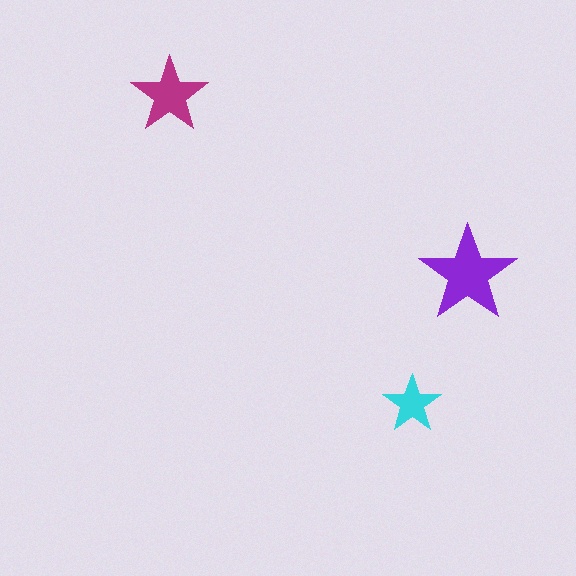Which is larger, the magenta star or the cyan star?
The magenta one.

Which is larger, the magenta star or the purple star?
The purple one.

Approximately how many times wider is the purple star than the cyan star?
About 1.5 times wider.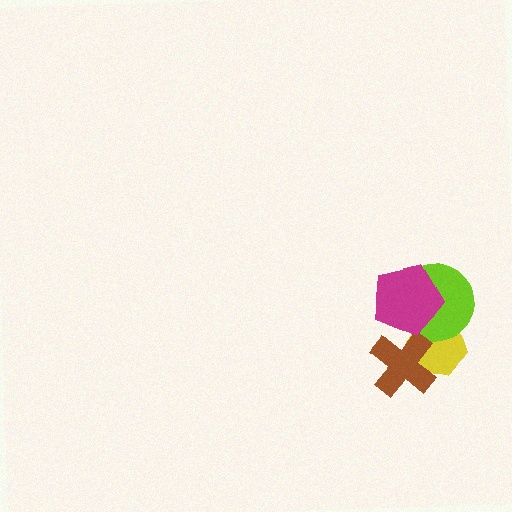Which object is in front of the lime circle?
The magenta pentagon is in front of the lime circle.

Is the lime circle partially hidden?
Yes, it is partially covered by another shape.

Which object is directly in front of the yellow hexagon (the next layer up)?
The lime circle is directly in front of the yellow hexagon.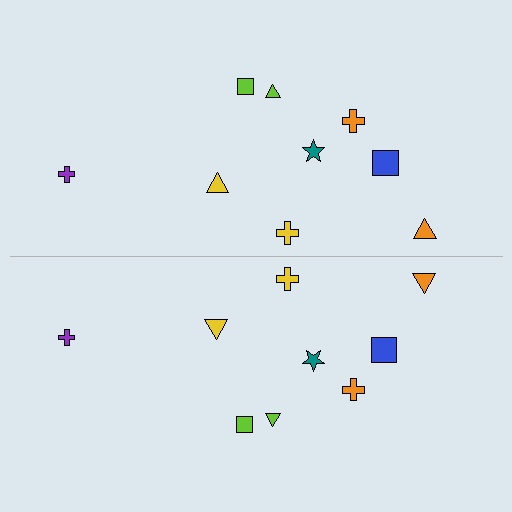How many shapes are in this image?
There are 18 shapes in this image.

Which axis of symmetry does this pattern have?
The pattern has a horizontal axis of symmetry running through the center of the image.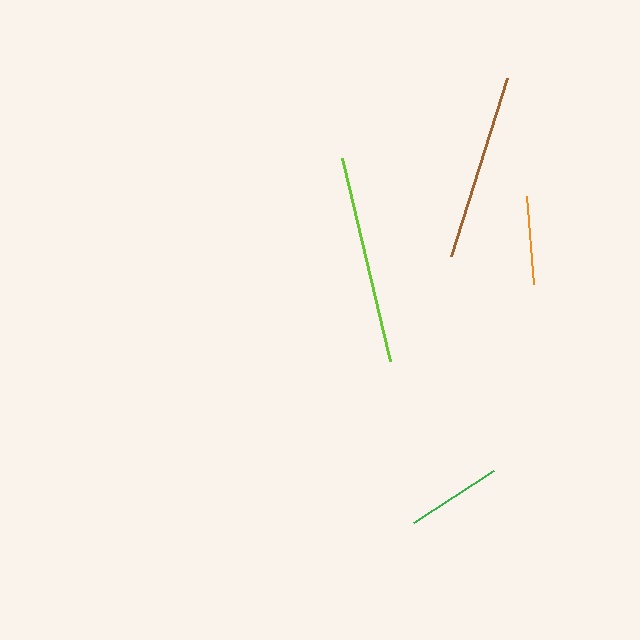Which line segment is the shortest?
The orange line is the shortest at approximately 88 pixels.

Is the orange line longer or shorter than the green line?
The green line is longer than the orange line.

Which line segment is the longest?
The lime line is the longest at approximately 208 pixels.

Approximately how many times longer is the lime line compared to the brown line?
The lime line is approximately 1.1 times the length of the brown line.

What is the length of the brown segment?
The brown segment is approximately 187 pixels long.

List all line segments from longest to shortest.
From longest to shortest: lime, brown, green, orange.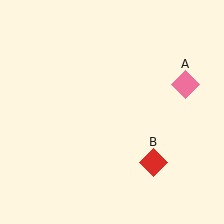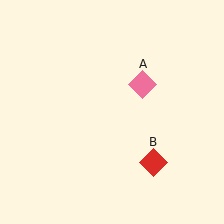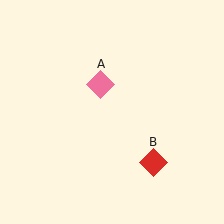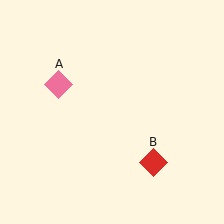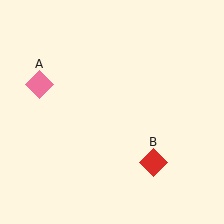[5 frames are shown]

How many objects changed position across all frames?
1 object changed position: pink diamond (object A).